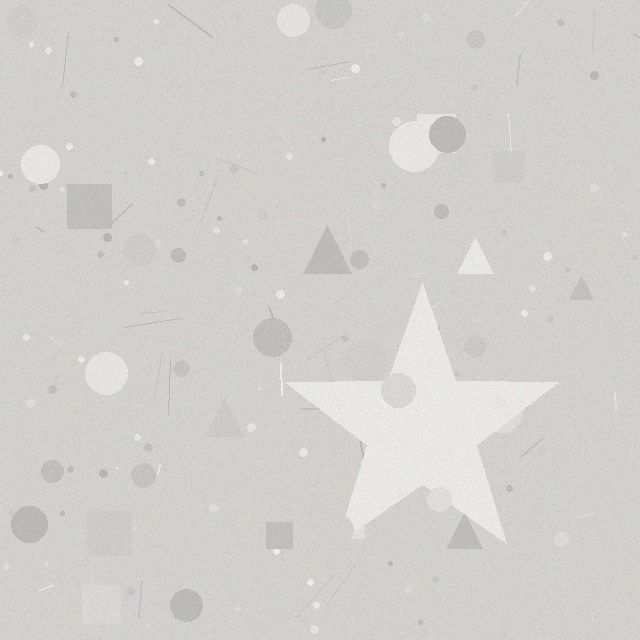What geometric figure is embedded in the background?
A star is embedded in the background.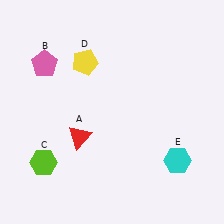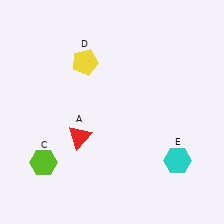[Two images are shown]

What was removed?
The pink pentagon (B) was removed in Image 2.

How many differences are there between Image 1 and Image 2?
There is 1 difference between the two images.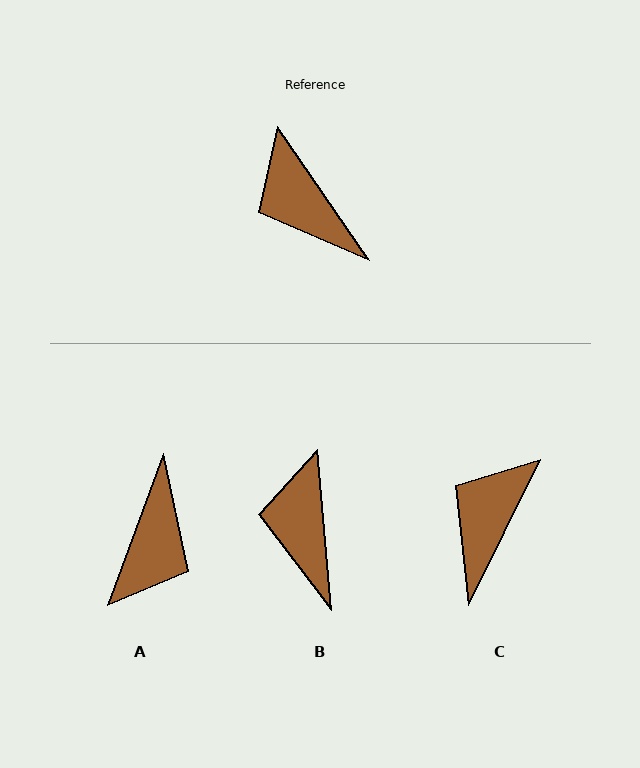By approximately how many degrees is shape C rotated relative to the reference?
Approximately 60 degrees clockwise.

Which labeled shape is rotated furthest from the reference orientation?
A, about 126 degrees away.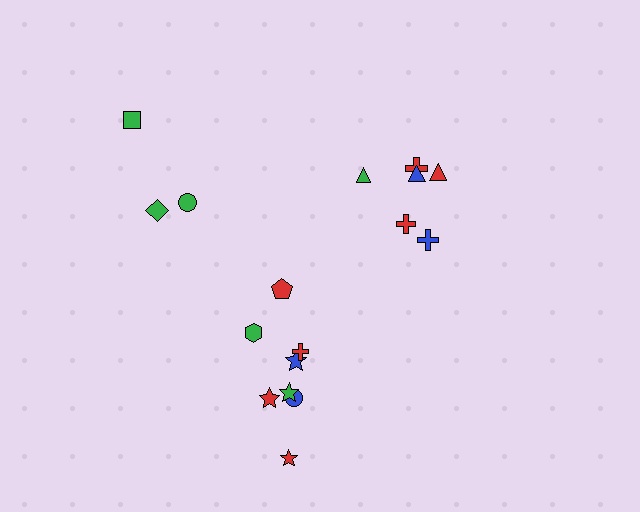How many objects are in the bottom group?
There are 8 objects.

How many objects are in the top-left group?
There are 3 objects.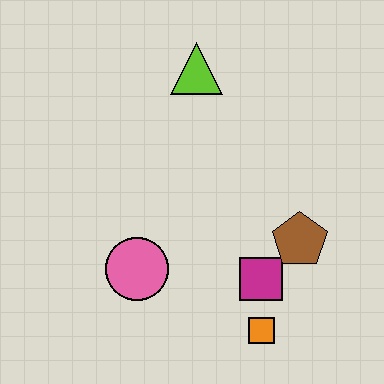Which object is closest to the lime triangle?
The brown pentagon is closest to the lime triangle.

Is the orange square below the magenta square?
Yes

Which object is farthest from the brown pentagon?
The lime triangle is farthest from the brown pentagon.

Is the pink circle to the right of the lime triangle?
No